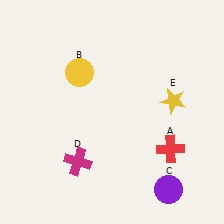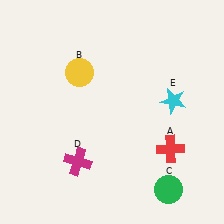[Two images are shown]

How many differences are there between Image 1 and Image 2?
There are 2 differences between the two images.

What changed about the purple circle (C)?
In Image 1, C is purple. In Image 2, it changed to green.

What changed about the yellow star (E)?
In Image 1, E is yellow. In Image 2, it changed to cyan.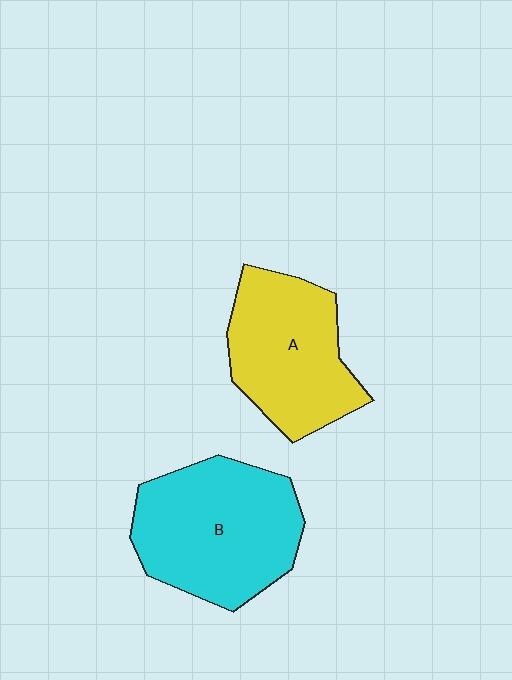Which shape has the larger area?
Shape B (cyan).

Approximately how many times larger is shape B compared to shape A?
Approximately 1.2 times.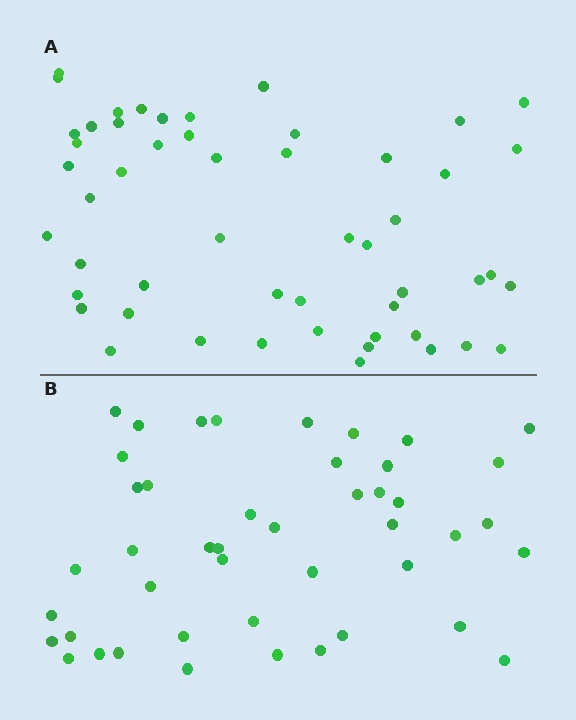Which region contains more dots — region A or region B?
Region A (the top region) has more dots.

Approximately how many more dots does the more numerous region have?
Region A has roughly 8 or so more dots than region B.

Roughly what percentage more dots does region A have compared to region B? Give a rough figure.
About 15% more.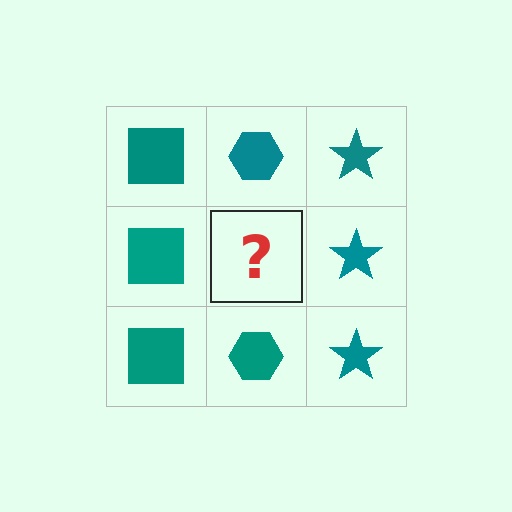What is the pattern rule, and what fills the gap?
The rule is that each column has a consistent shape. The gap should be filled with a teal hexagon.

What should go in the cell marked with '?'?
The missing cell should contain a teal hexagon.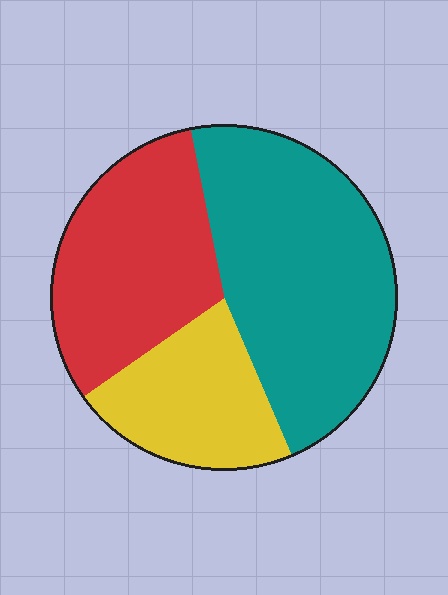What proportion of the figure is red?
Red takes up between a quarter and a half of the figure.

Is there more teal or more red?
Teal.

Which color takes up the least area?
Yellow, at roughly 20%.